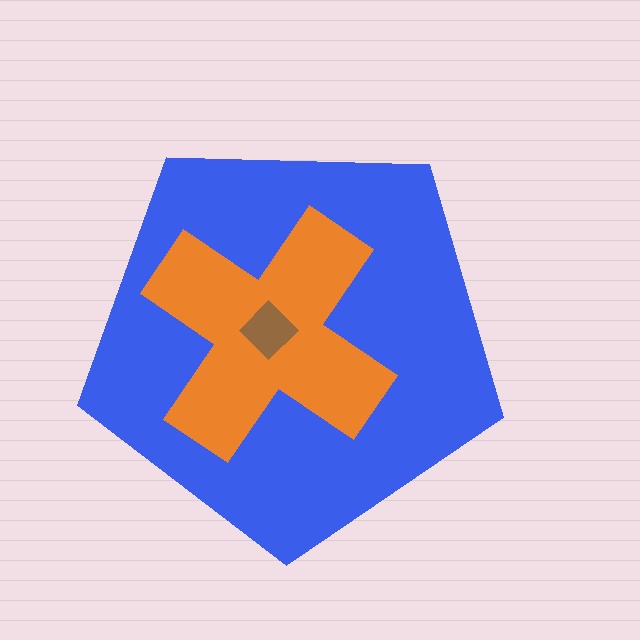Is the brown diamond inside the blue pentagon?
Yes.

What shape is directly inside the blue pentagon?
The orange cross.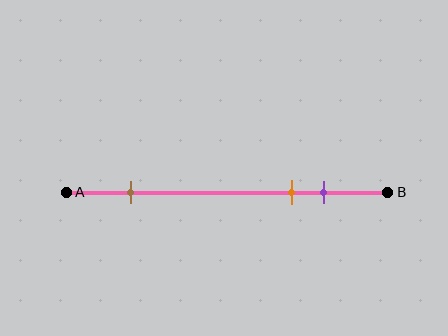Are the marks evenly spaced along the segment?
No, the marks are not evenly spaced.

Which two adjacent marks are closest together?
The orange and purple marks are the closest adjacent pair.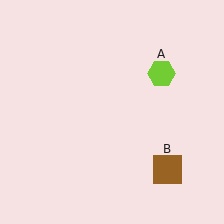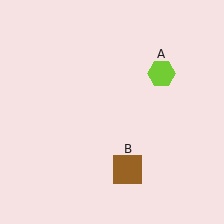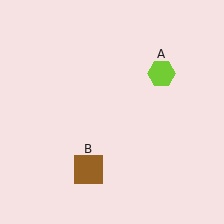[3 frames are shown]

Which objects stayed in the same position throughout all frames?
Lime hexagon (object A) remained stationary.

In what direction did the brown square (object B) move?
The brown square (object B) moved left.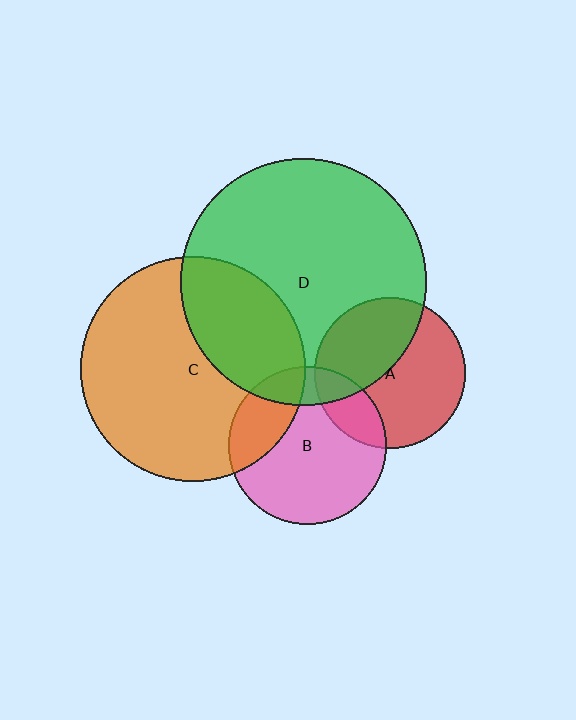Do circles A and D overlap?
Yes.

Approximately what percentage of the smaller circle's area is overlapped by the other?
Approximately 40%.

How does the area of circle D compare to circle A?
Approximately 2.7 times.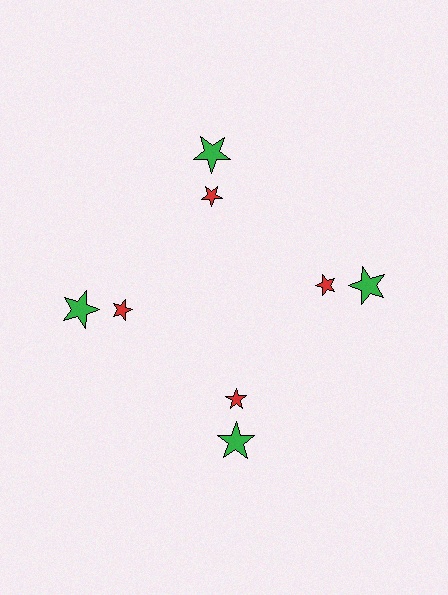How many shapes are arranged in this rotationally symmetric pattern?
There are 8 shapes, arranged in 4 groups of 2.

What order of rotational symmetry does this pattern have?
This pattern has 4-fold rotational symmetry.